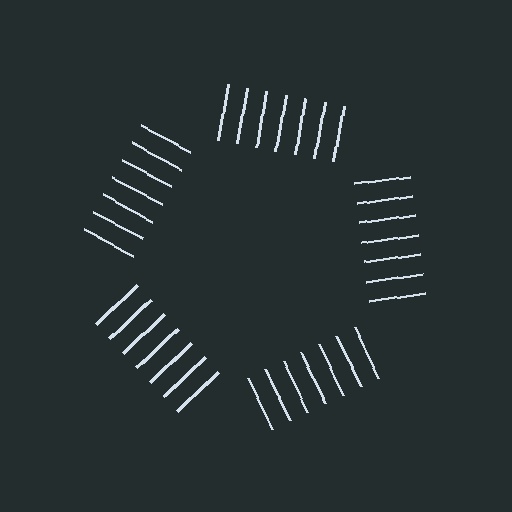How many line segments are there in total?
35 — 7 along each of the 5 edges.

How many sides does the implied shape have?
5 sides — the line-ends trace a pentagon.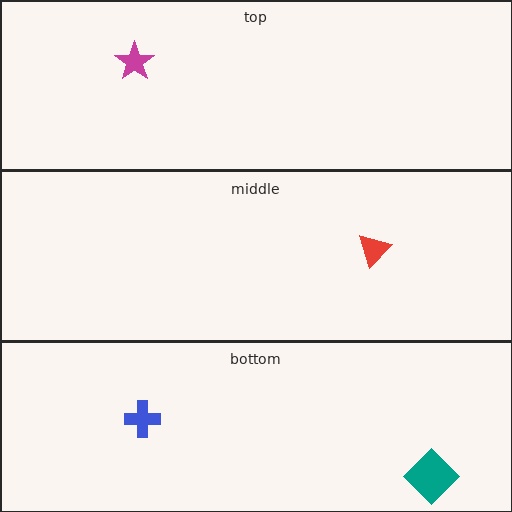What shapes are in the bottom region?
The teal diamond, the blue cross.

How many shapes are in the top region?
1.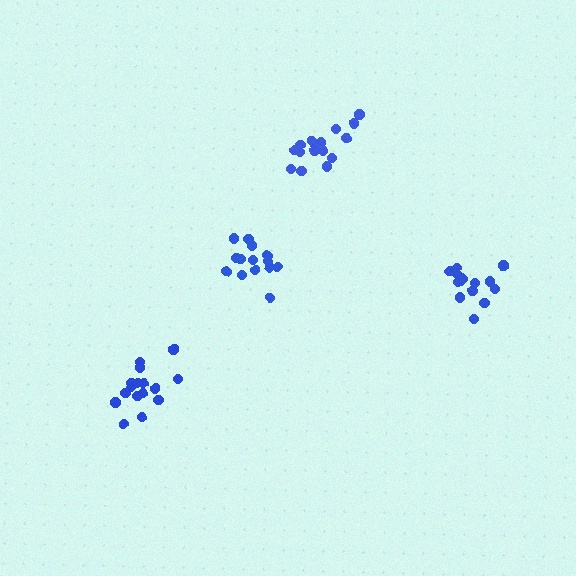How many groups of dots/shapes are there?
There are 4 groups.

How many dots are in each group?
Group 1: 14 dots, Group 2: 16 dots, Group 3: 16 dots, Group 4: 15 dots (61 total).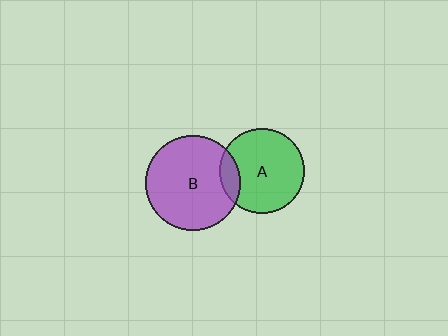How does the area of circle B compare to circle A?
Approximately 1.2 times.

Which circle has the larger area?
Circle B (purple).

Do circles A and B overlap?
Yes.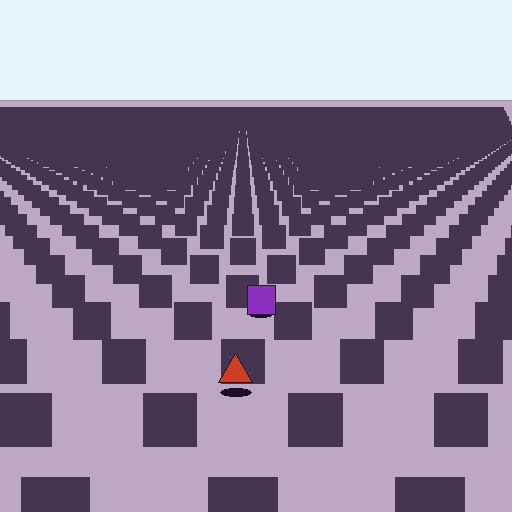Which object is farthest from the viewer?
The purple square is farthest from the viewer. It appears smaller and the ground texture around it is denser.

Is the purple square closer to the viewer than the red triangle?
No. The red triangle is closer — you can tell from the texture gradient: the ground texture is coarser near it.